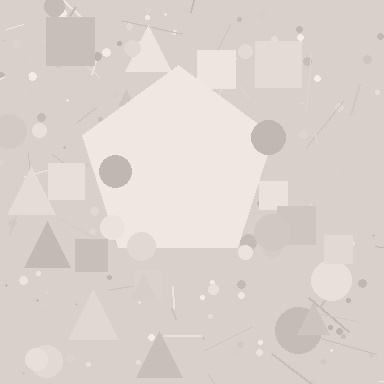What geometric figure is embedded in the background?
A pentagon is embedded in the background.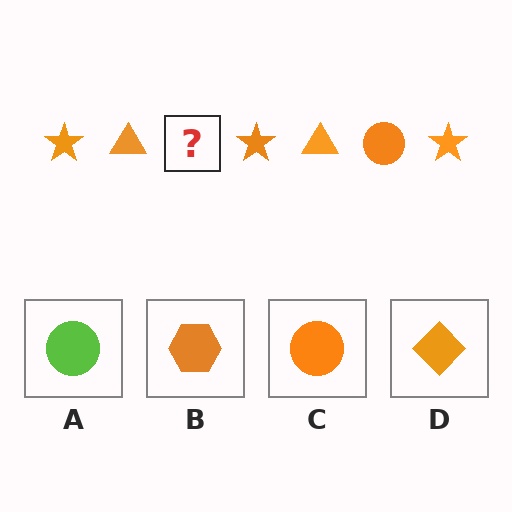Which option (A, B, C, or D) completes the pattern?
C.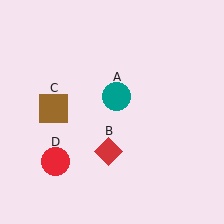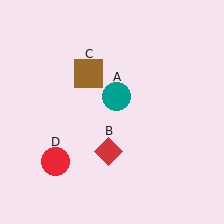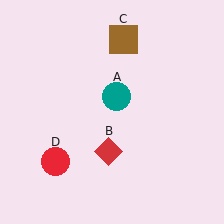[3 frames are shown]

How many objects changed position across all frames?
1 object changed position: brown square (object C).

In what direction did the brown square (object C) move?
The brown square (object C) moved up and to the right.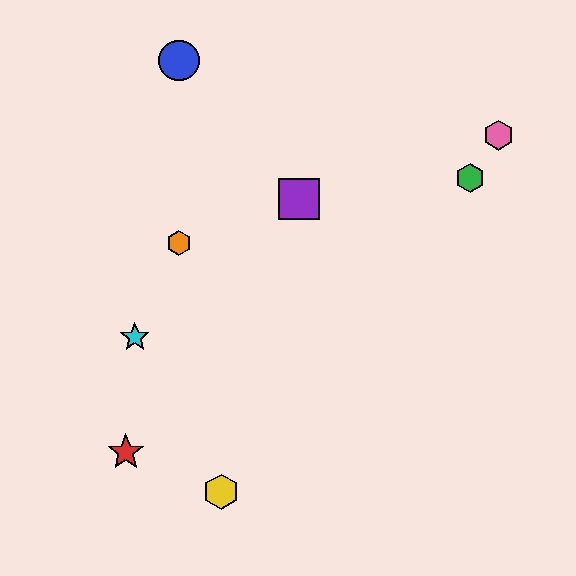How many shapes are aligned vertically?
2 shapes (the blue circle, the orange hexagon) are aligned vertically.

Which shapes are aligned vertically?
The blue circle, the orange hexagon are aligned vertically.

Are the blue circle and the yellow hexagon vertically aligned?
No, the blue circle is at x≈179 and the yellow hexagon is at x≈221.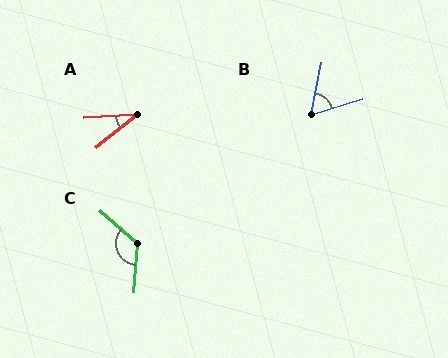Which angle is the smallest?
A, at approximately 35 degrees.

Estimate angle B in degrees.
Approximately 61 degrees.